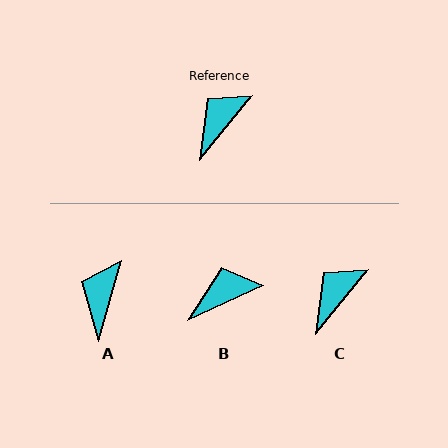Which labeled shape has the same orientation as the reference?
C.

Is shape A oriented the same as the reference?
No, it is off by about 24 degrees.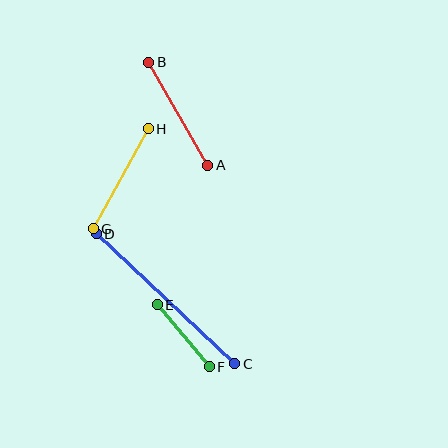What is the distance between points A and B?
The distance is approximately 119 pixels.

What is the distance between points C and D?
The distance is approximately 190 pixels.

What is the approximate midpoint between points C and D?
The midpoint is at approximately (165, 299) pixels.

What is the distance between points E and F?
The distance is approximately 81 pixels.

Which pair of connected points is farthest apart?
Points C and D are farthest apart.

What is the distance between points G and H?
The distance is approximately 114 pixels.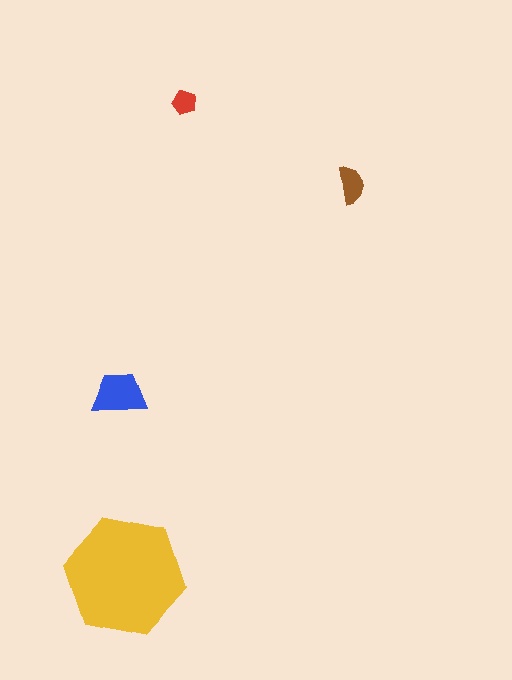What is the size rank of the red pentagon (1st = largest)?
4th.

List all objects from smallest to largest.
The red pentagon, the brown semicircle, the blue trapezoid, the yellow hexagon.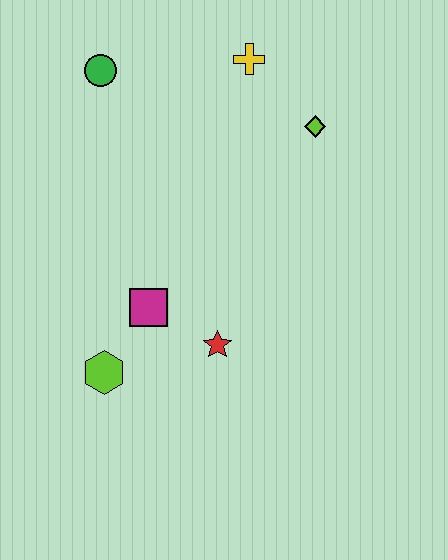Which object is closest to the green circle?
The yellow cross is closest to the green circle.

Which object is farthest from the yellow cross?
The lime hexagon is farthest from the yellow cross.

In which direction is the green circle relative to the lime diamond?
The green circle is to the left of the lime diamond.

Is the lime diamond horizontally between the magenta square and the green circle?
No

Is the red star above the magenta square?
No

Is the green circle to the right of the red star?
No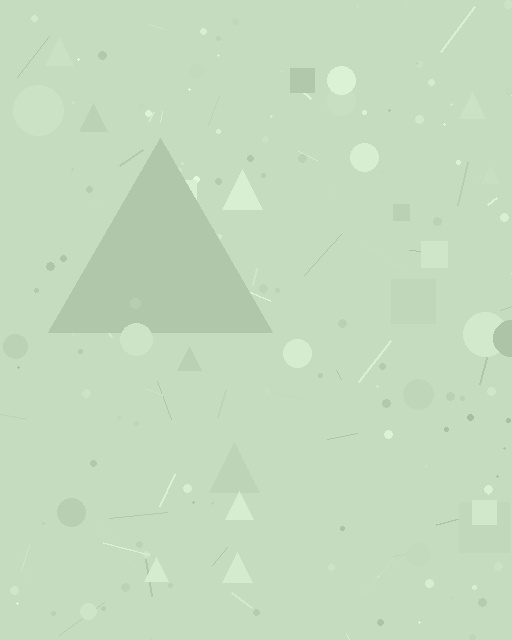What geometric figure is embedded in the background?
A triangle is embedded in the background.